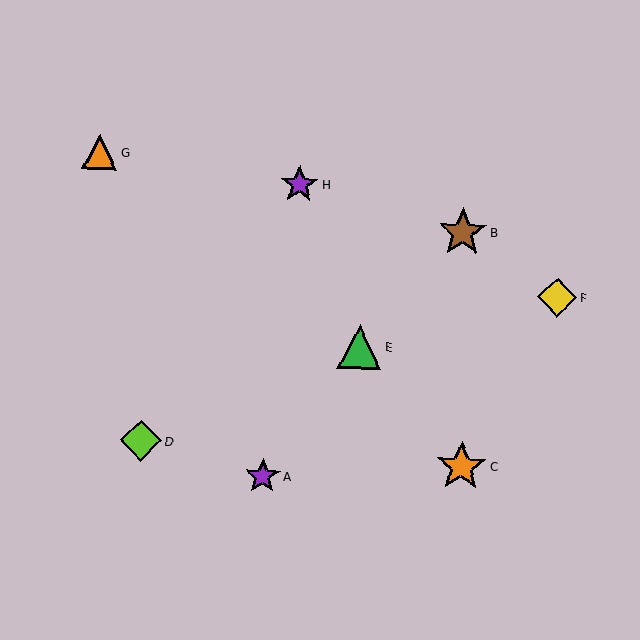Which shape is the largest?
The orange star (labeled C) is the largest.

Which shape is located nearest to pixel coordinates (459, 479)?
The orange star (labeled C) at (461, 467) is nearest to that location.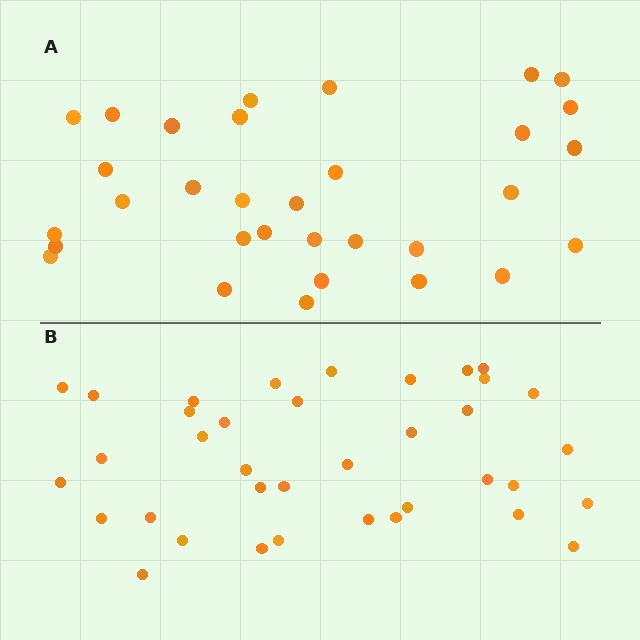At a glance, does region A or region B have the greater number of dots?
Region B (the bottom region) has more dots.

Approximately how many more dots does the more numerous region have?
Region B has about 5 more dots than region A.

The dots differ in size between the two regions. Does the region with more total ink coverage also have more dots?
No. Region A has more total ink coverage because its dots are larger, but region B actually contains more individual dots. Total area can be misleading — the number of items is what matters here.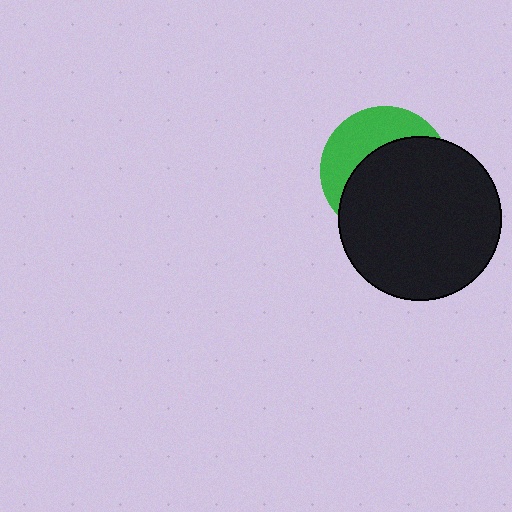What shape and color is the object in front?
The object in front is a black circle.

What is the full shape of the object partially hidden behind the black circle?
The partially hidden object is a green circle.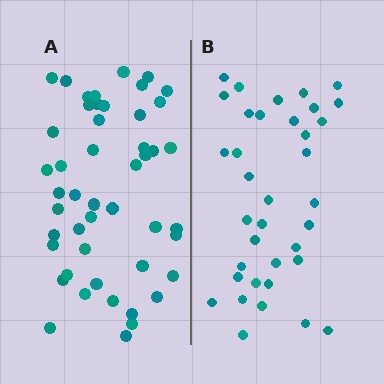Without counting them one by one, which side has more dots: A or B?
Region A (the left region) has more dots.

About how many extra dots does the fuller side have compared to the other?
Region A has roughly 12 or so more dots than region B.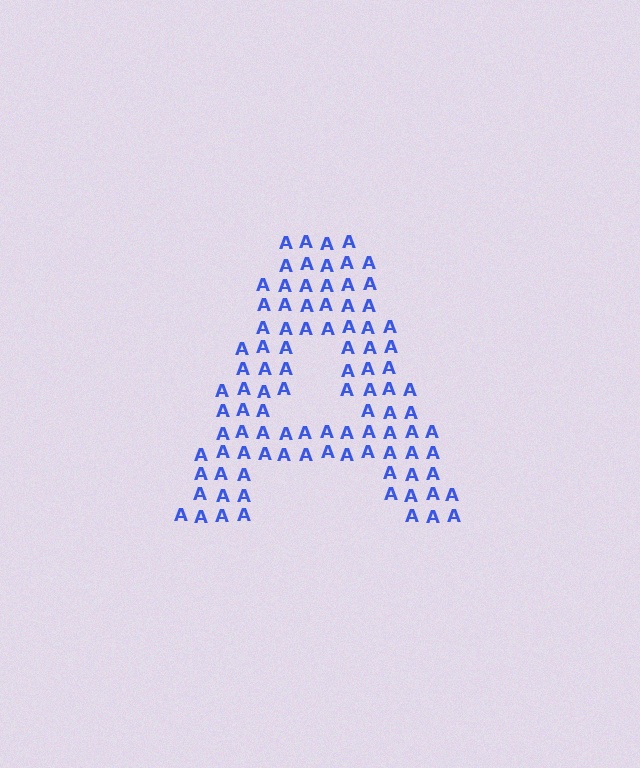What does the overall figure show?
The overall figure shows the letter A.